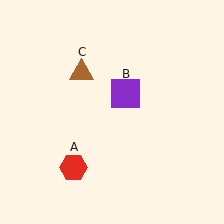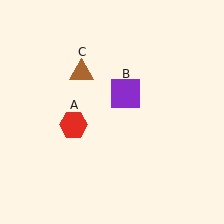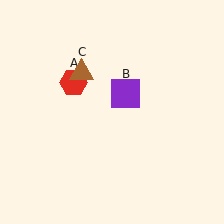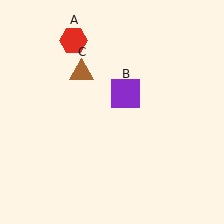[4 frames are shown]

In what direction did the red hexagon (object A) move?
The red hexagon (object A) moved up.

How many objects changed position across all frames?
1 object changed position: red hexagon (object A).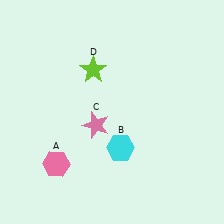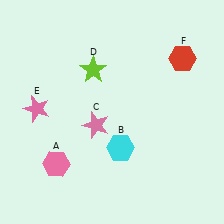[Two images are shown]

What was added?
A pink star (E), a red hexagon (F) were added in Image 2.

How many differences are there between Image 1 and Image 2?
There are 2 differences between the two images.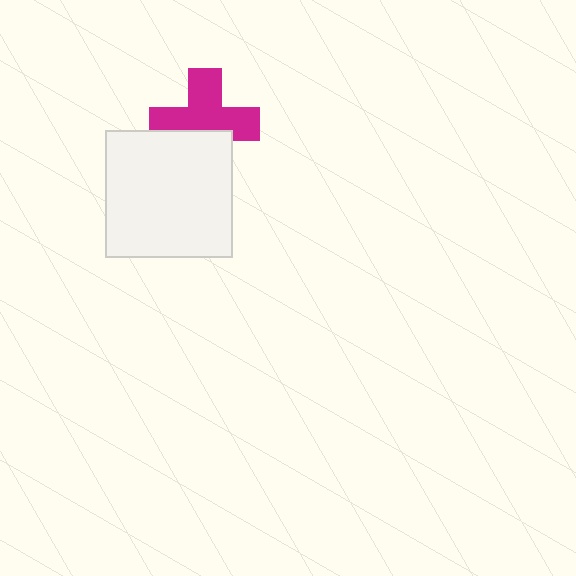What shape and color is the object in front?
The object in front is a white square.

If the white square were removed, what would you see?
You would see the complete magenta cross.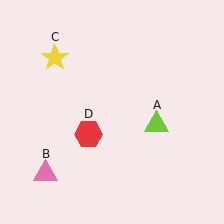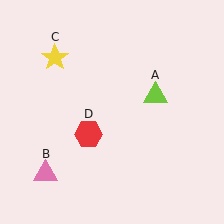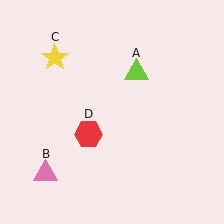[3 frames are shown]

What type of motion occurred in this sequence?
The lime triangle (object A) rotated counterclockwise around the center of the scene.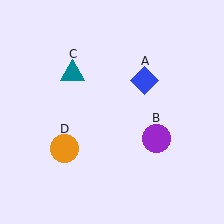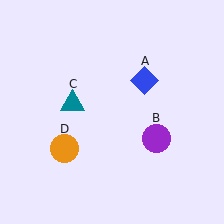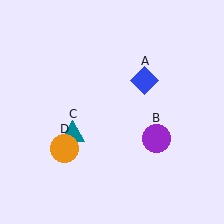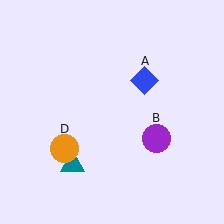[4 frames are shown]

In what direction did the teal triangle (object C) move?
The teal triangle (object C) moved down.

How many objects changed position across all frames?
1 object changed position: teal triangle (object C).